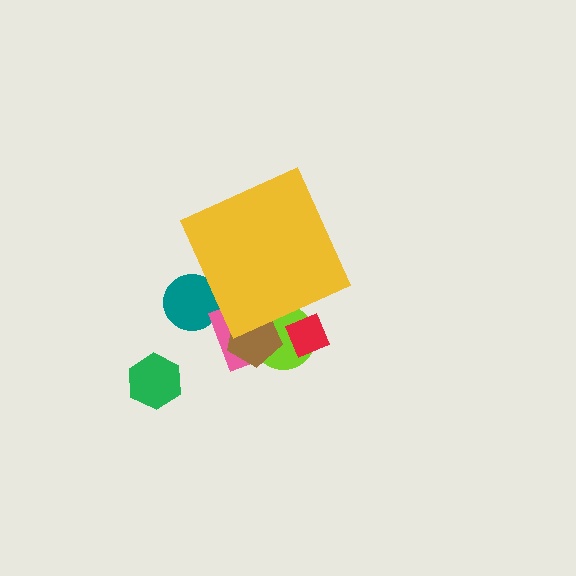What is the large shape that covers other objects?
A yellow diamond.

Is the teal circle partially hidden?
Yes, the teal circle is partially hidden behind the yellow diamond.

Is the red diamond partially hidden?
Yes, the red diamond is partially hidden behind the yellow diamond.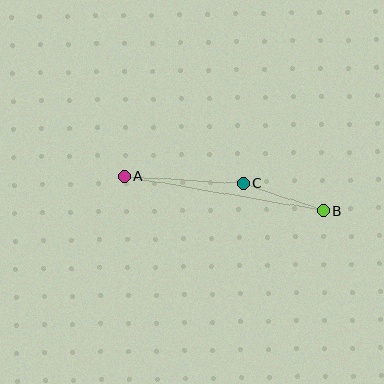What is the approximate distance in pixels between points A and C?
The distance between A and C is approximately 119 pixels.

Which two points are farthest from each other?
Points A and B are farthest from each other.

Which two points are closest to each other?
Points B and C are closest to each other.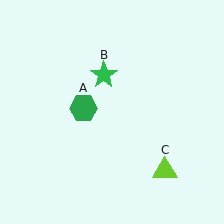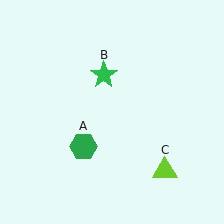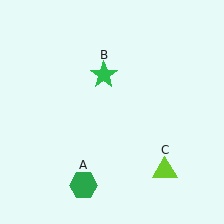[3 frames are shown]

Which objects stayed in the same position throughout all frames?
Green star (object B) and lime triangle (object C) remained stationary.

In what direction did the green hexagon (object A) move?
The green hexagon (object A) moved down.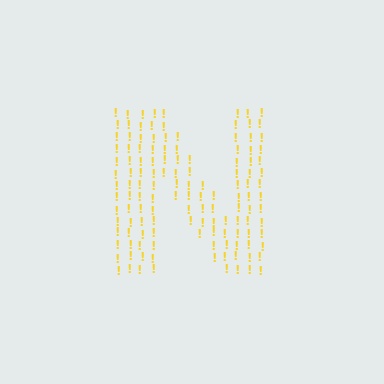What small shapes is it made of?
It is made of small exclamation marks.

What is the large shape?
The large shape is the letter N.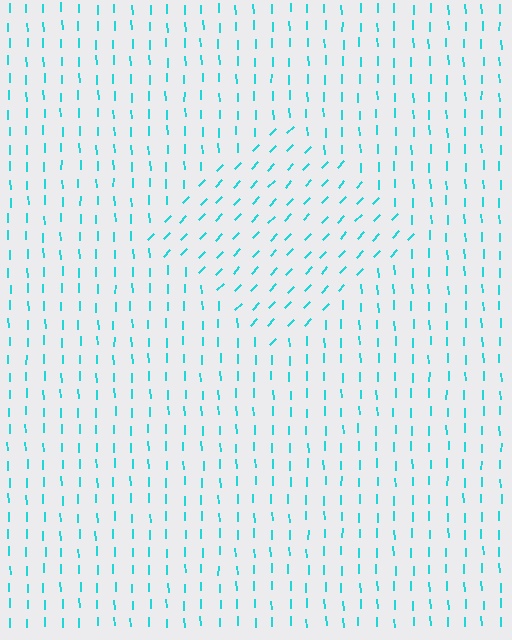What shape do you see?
I see a diamond.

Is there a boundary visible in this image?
Yes, there is a texture boundary formed by a change in line orientation.